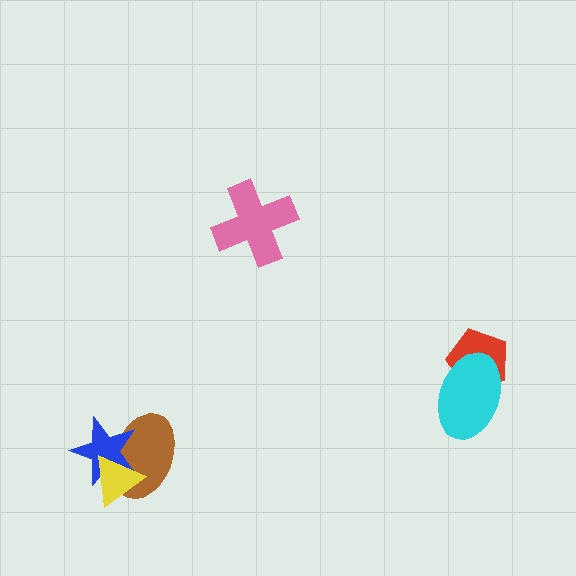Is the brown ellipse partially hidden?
Yes, it is partially covered by another shape.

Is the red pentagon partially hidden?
Yes, it is partially covered by another shape.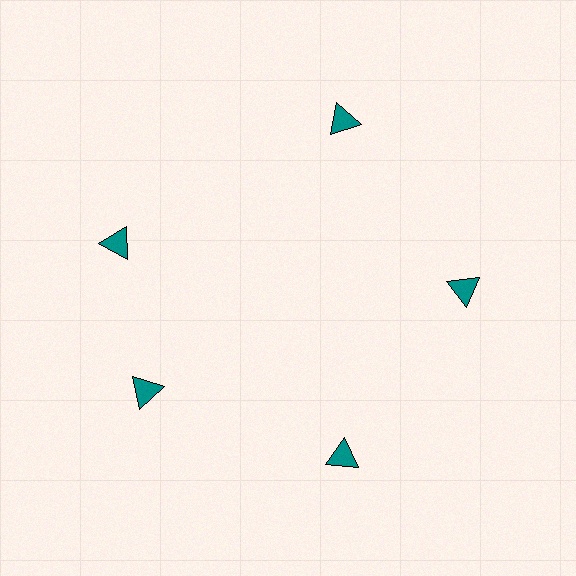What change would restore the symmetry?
The symmetry would be restored by rotating it back into even spacing with its neighbors so that all 5 triangles sit at equal angles and equal distance from the center.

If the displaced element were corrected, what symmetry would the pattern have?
It would have 5-fold rotational symmetry — the pattern would map onto itself every 72 degrees.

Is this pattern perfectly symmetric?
No. The 5 teal triangles are arranged in a ring, but one element near the 10 o'clock position is rotated out of alignment along the ring, breaking the 5-fold rotational symmetry.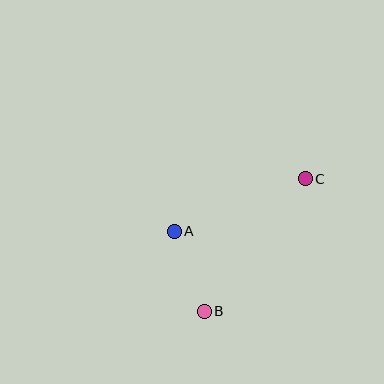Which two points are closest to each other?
Points A and B are closest to each other.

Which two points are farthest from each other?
Points B and C are farthest from each other.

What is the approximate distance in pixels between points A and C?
The distance between A and C is approximately 141 pixels.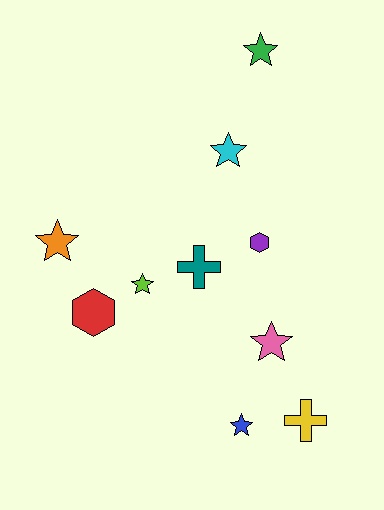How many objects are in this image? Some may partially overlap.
There are 10 objects.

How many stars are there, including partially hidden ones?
There are 6 stars.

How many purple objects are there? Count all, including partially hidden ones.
There is 1 purple object.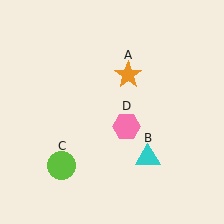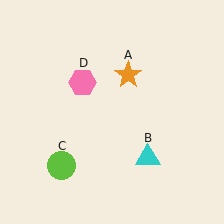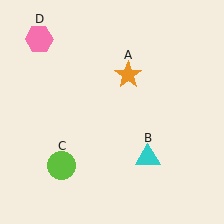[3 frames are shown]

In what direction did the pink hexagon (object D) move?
The pink hexagon (object D) moved up and to the left.